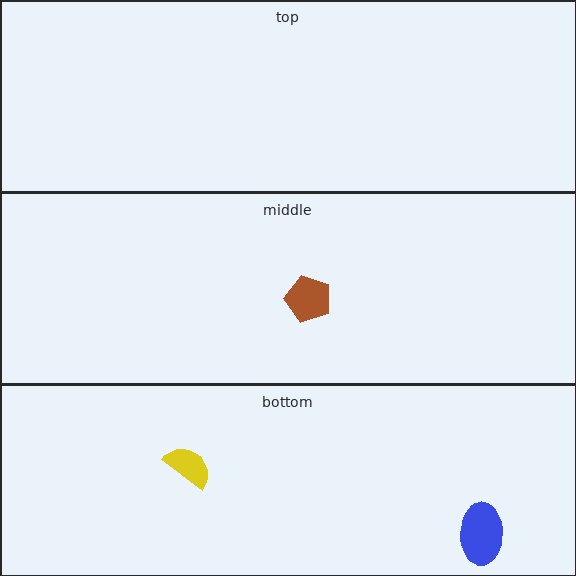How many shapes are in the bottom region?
2.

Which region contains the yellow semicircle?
The bottom region.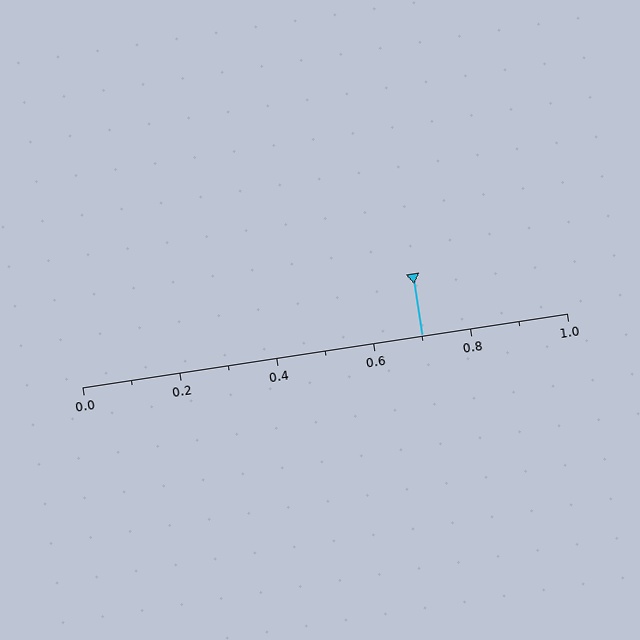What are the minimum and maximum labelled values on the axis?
The axis runs from 0.0 to 1.0.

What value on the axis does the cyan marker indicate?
The marker indicates approximately 0.7.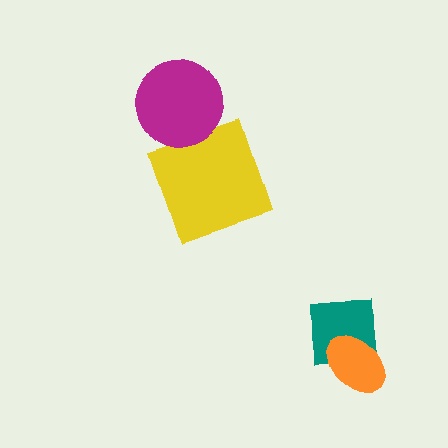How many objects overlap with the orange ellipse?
1 object overlaps with the orange ellipse.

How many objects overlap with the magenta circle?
0 objects overlap with the magenta circle.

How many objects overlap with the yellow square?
0 objects overlap with the yellow square.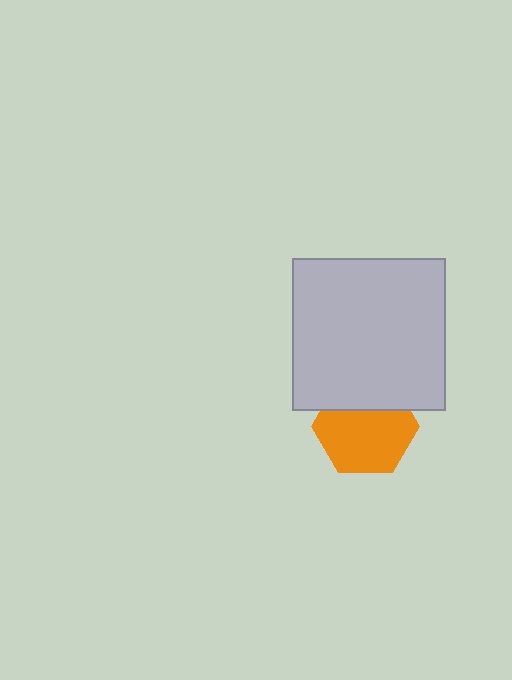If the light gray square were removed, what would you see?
You would see the complete orange hexagon.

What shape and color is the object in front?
The object in front is a light gray square.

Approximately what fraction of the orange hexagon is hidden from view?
Roughly 31% of the orange hexagon is hidden behind the light gray square.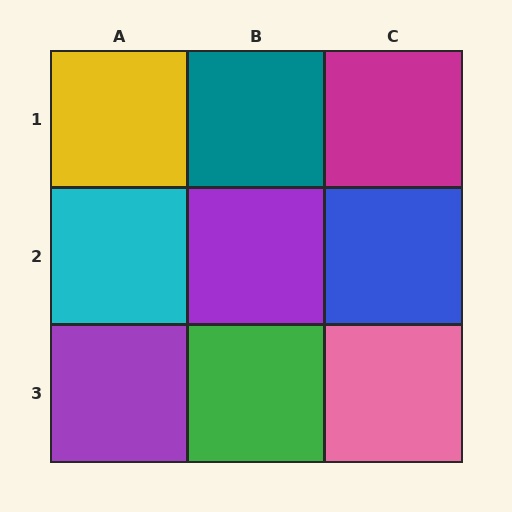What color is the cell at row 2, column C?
Blue.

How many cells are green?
1 cell is green.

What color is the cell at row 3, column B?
Green.